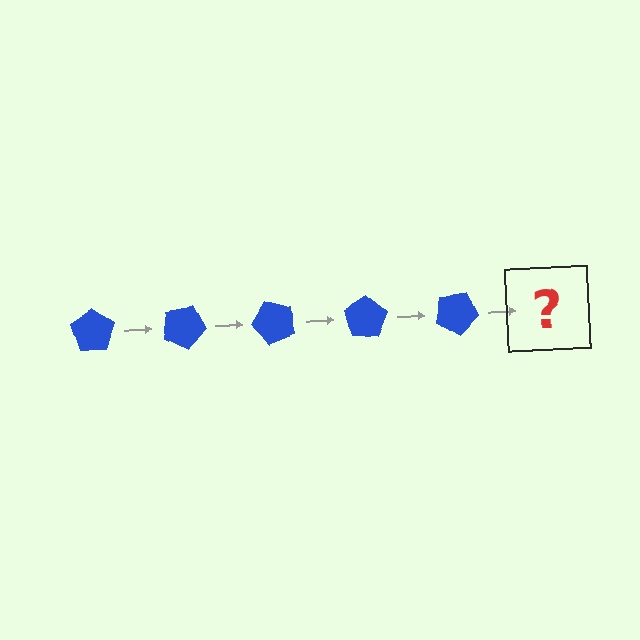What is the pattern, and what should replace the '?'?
The pattern is that the pentagon rotates 25 degrees each step. The '?' should be a blue pentagon rotated 125 degrees.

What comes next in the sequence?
The next element should be a blue pentagon rotated 125 degrees.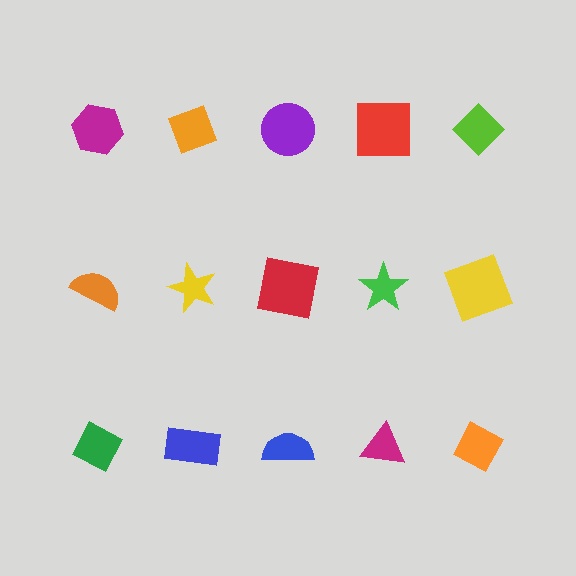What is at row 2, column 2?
A yellow star.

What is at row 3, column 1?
A green diamond.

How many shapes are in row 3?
5 shapes.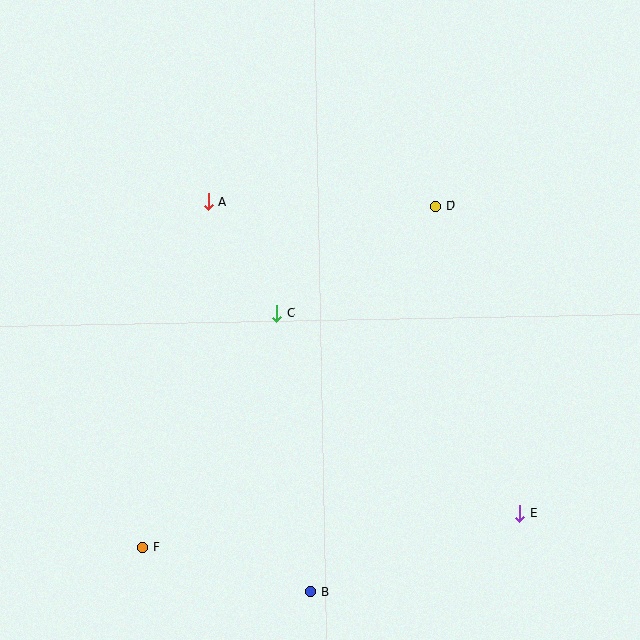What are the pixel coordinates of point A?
Point A is at (208, 202).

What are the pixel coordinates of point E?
Point E is at (519, 514).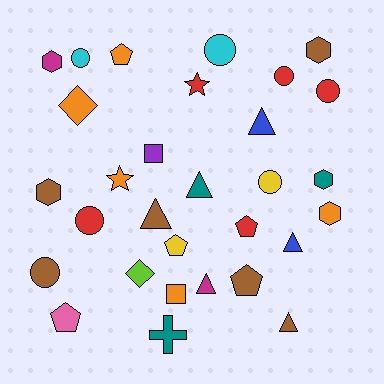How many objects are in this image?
There are 30 objects.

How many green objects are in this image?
There are no green objects.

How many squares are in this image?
There are 2 squares.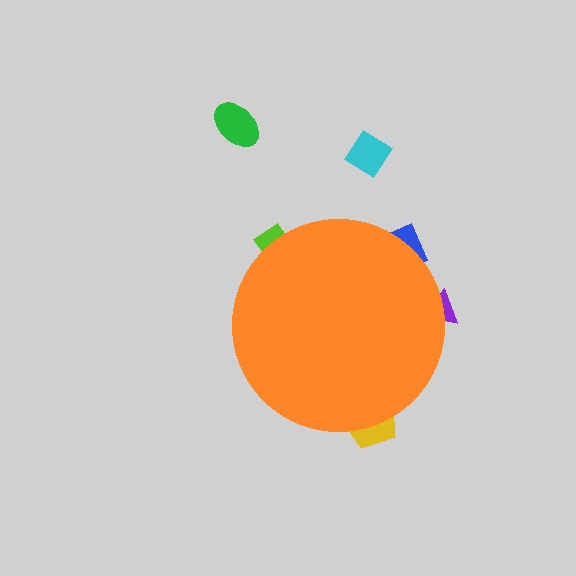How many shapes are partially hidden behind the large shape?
4 shapes are partially hidden.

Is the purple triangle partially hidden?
Yes, the purple triangle is partially hidden behind the orange circle.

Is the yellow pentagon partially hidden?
Yes, the yellow pentagon is partially hidden behind the orange circle.